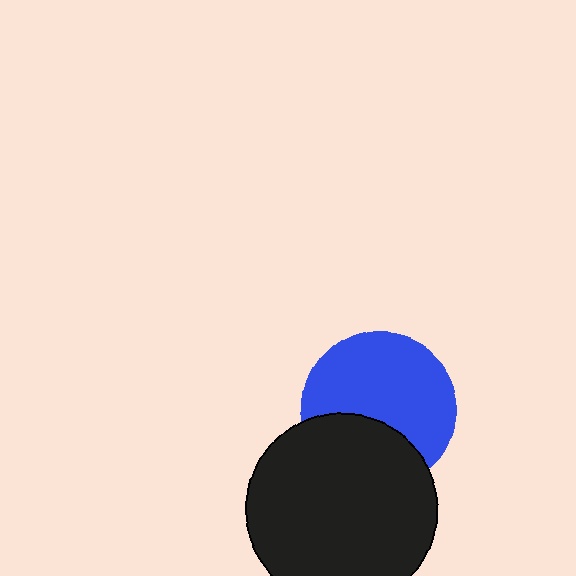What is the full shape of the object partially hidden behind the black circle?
The partially hidden object is a blue circle.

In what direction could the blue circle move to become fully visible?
The blue circle could move up. That would shift it out from behind the black circle entirely.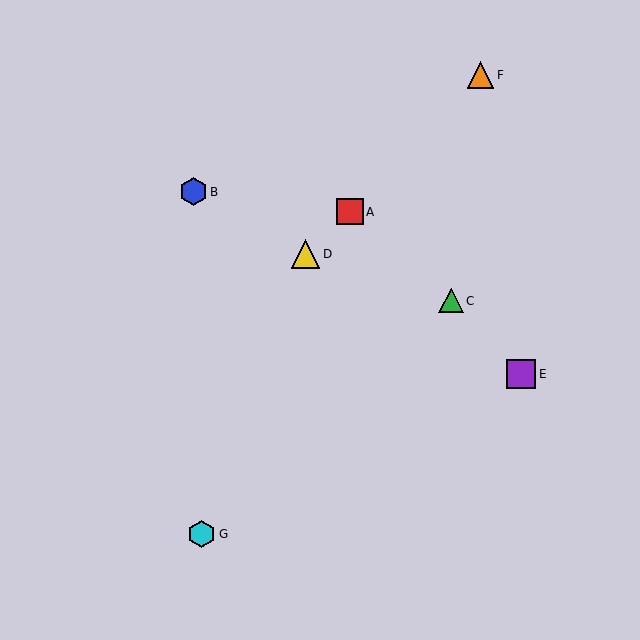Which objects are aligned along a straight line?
Objects B, D, E are aligned along a straight line.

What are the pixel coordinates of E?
Object E is at (521, 374).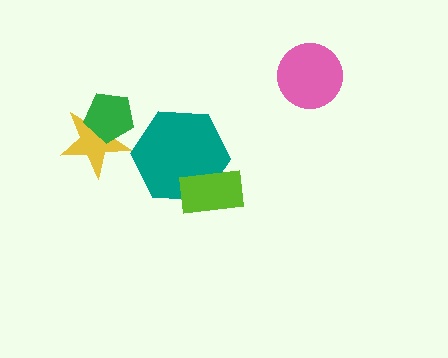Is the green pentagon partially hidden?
No, no other shape covers it.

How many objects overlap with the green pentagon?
1 object overlaps with the green pentagon.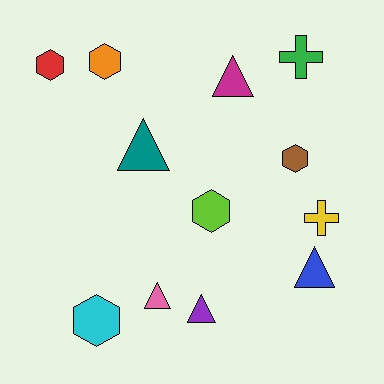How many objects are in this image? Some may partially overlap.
There are 12 objects.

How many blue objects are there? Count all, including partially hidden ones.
There is 1 blue object.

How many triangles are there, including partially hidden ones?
There are 5 triangles.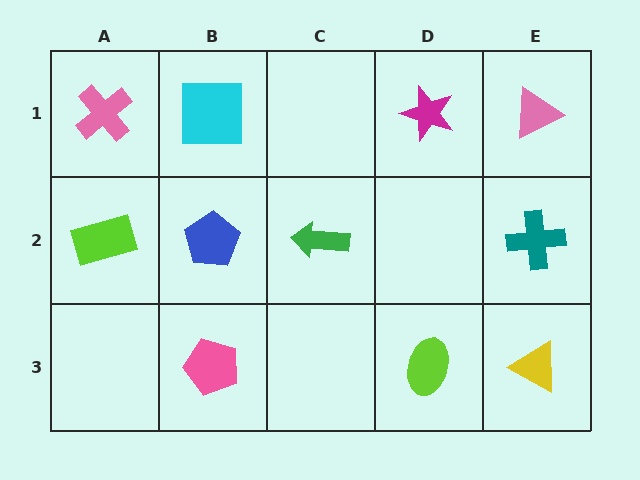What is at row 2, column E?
A teal cross.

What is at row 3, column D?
A lime ellipse.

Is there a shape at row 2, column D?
No, that cell is empty.